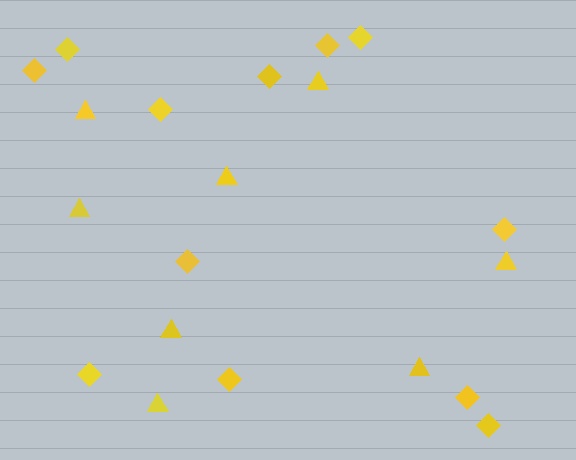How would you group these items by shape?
There are 2 groups: one group of diamonds (12) and one group of triangles (8).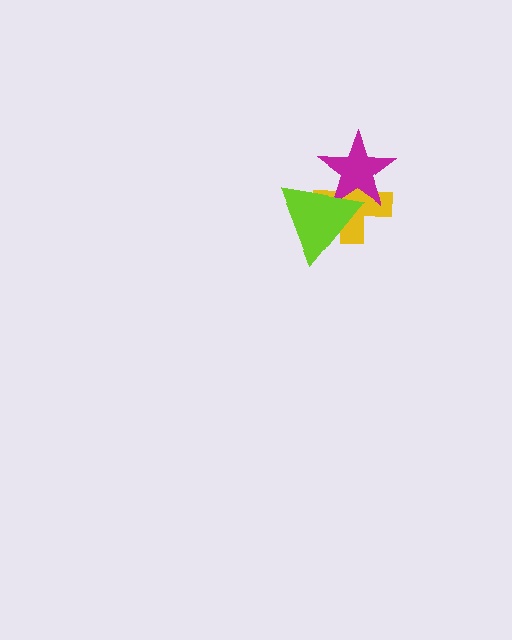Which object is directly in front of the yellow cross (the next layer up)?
The magenta star is directly in front of the yellow cross.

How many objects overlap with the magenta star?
2 objects overlap with the magenta star.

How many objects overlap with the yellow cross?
2 objects overlap with the yellow cross.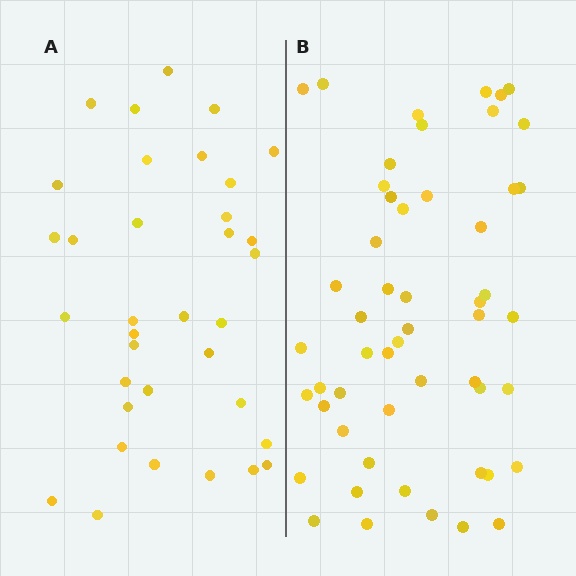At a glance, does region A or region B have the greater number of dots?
Region B (the right region) has more dots.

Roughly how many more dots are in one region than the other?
Region B has approximately 20 more dots than region A.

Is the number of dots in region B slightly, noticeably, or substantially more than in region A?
Region B has substantially more. The ratio is roughly 1.5 to 1.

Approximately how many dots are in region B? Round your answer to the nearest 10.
About 50 dots. (The exact count is 53, which rounds to 50.)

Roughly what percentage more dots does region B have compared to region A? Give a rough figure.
About 50% more.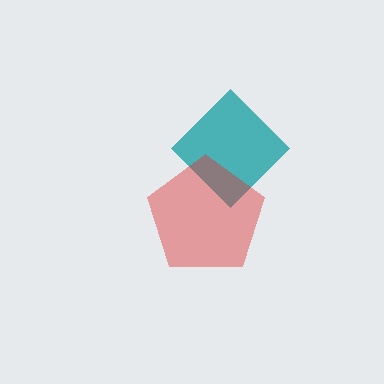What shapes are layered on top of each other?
The layered shapes are: a teal diamond, a red pentagon.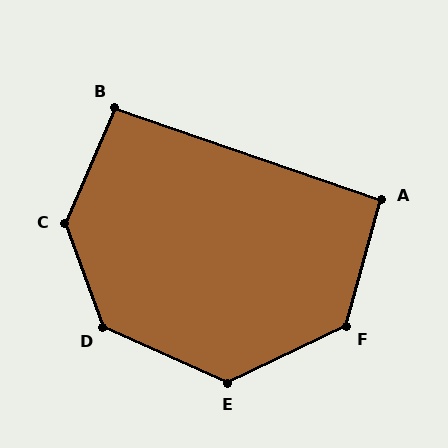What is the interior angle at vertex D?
Approximately 134 degrees (obtuse).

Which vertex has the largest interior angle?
C, at approximately 136 degrees.